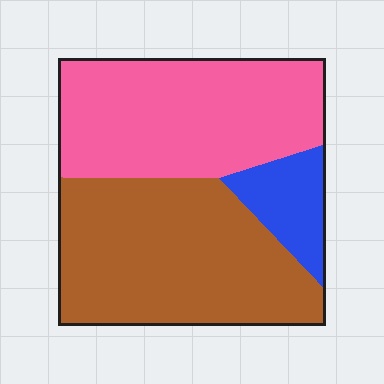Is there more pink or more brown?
Brown.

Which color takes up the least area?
Blue, at roughly 10%.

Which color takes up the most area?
Brown, at roughly 45%.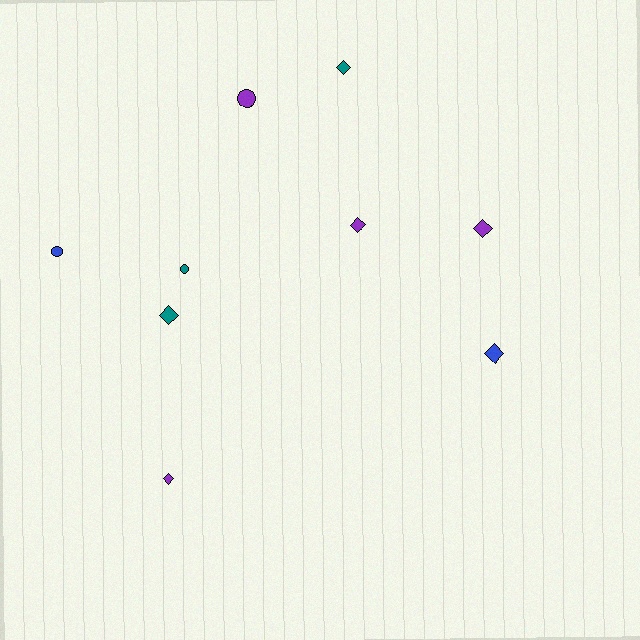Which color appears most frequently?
Purple, with 4 objects.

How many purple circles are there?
There is 1 purple circle.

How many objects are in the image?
There are 9 objects.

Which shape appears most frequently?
Diamond, with 6 objects.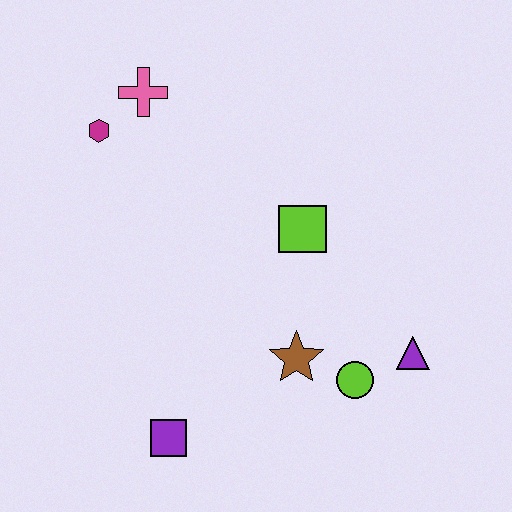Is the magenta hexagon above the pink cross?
No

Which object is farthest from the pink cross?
The purple triangle is farthest from the pink cross.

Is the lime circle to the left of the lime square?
No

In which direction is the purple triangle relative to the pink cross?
The purple triangle is to the right of the pink cross.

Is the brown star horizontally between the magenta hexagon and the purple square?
No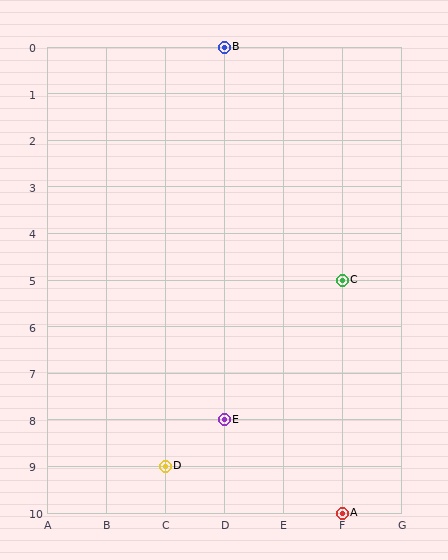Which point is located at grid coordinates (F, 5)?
Point C is at (F, 5).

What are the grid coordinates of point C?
Point C is at grid coordinates (F, 5).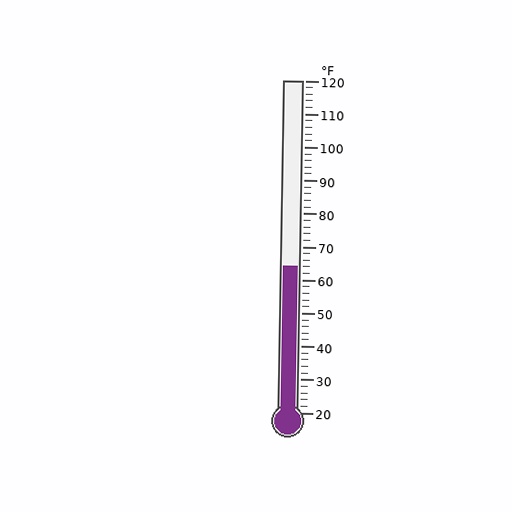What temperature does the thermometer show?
The thermometer shows approximately 64°F.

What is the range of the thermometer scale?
The thermometer scale ranges from 20°F to 120°F.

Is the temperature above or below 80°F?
The temperature is below 80°F.